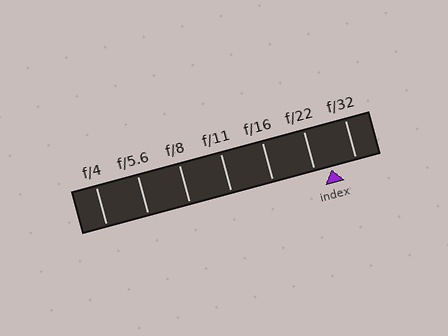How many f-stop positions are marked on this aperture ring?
There are 7 f-stop positions marked.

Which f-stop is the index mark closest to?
The index mark is closest to f/22.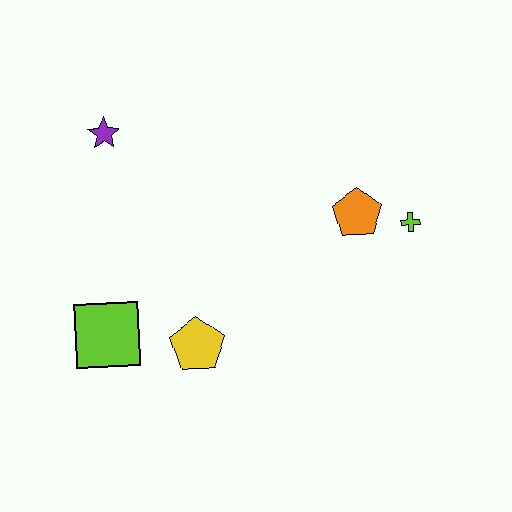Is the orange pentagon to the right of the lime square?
Yes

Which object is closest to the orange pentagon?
The lime cross is closest to the orange pentagon.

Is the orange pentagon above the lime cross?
Yes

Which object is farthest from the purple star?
The lime cross is farthest from the purple star.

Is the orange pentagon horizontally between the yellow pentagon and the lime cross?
Yes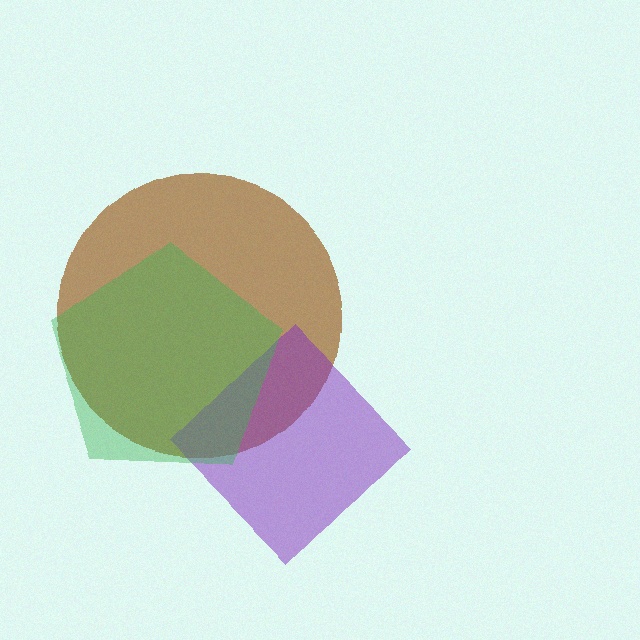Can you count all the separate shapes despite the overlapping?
Yes, there are 3 separate shapes.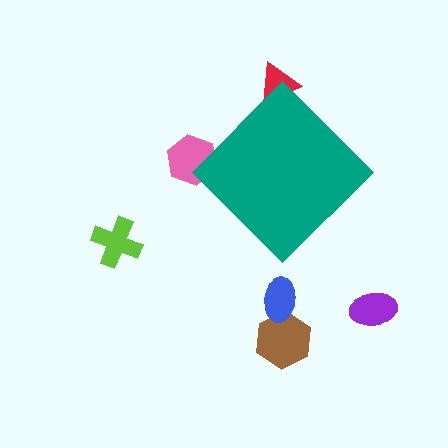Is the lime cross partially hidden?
No, the lime cross is fully visible.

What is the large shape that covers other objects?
A teal diamond.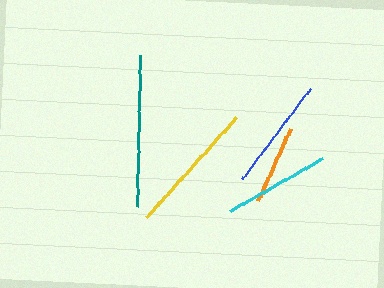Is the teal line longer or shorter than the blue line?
The teal line is longer than the blue line.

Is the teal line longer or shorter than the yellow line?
The teal line is longer than the yellow line.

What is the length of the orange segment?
The orange segment is approximately 80 pixels long.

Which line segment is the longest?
The teal line is the longest at approximately 152 pixels.